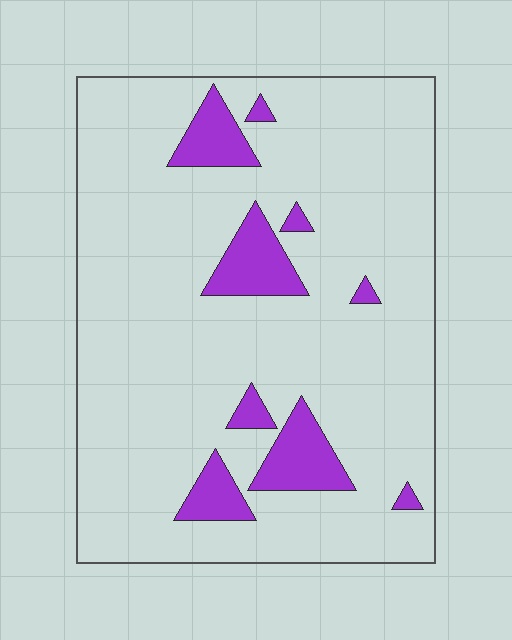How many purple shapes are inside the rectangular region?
9.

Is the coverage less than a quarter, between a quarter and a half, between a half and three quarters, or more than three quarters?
Less than a quarter.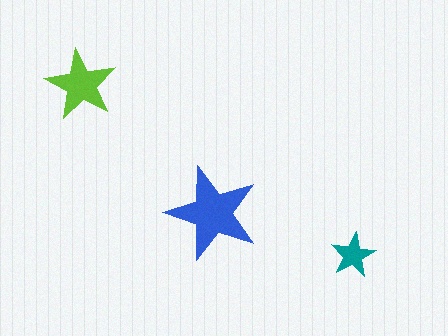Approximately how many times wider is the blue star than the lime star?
About 1.5 times wider.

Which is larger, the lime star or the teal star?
The lime one.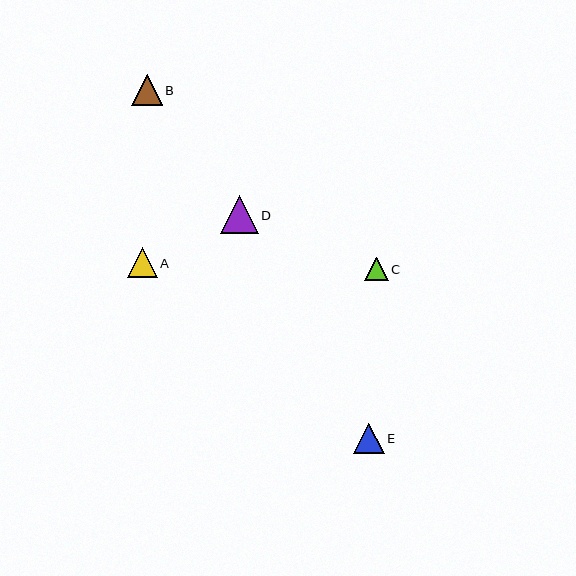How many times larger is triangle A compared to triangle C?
Triangle A is approximately 1.3 times the size of triangle C.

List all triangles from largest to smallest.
From largest to smallest: D, B, E, A, C.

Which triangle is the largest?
Triangle D is the largest with a size of approximately 37 pixels.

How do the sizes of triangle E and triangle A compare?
Triangle E and triangle A are approximately the same size.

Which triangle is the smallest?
Triangle C is the smallest with a size of approximately 23 pixels.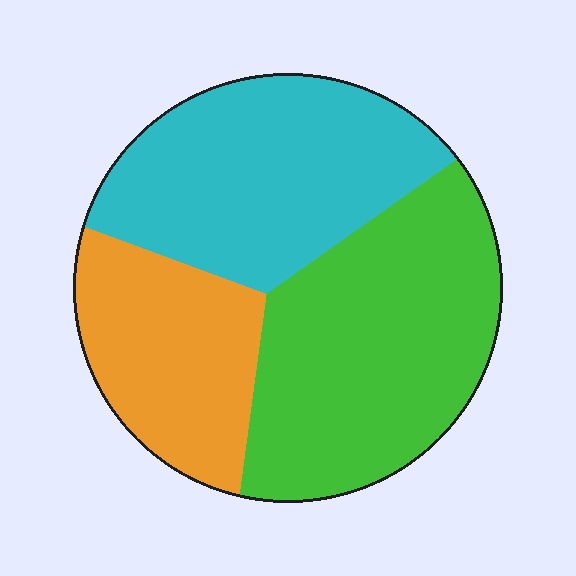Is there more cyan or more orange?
Cyan.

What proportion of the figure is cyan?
Cyan covers 35% of the figure.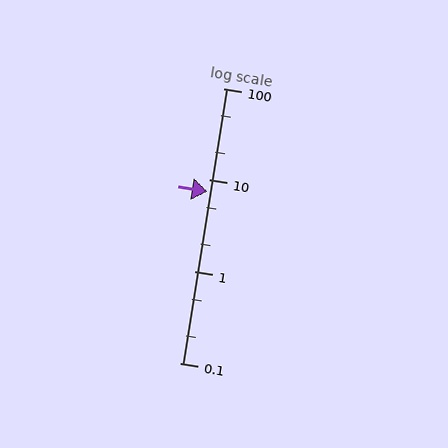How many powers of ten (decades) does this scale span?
The scale spans 3 decades, from 0.1 to 100.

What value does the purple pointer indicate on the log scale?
The pointer indicates approximately 7.4.